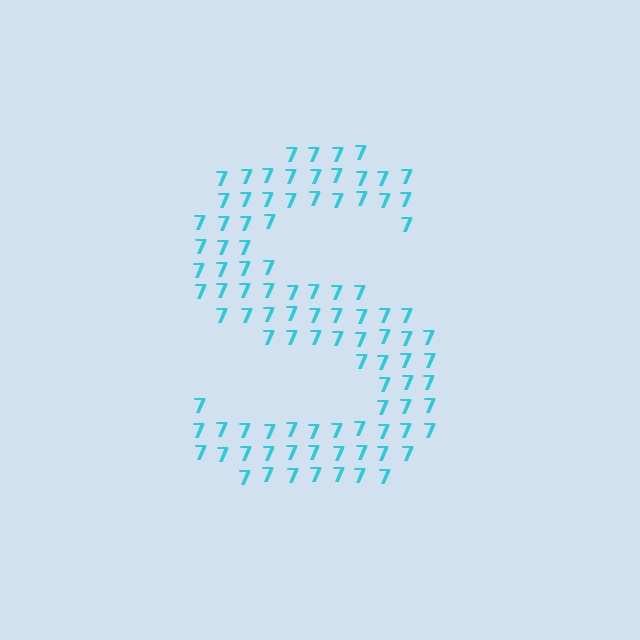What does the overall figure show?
The overall figure shows the letter S.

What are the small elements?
The small elements are digit 7's.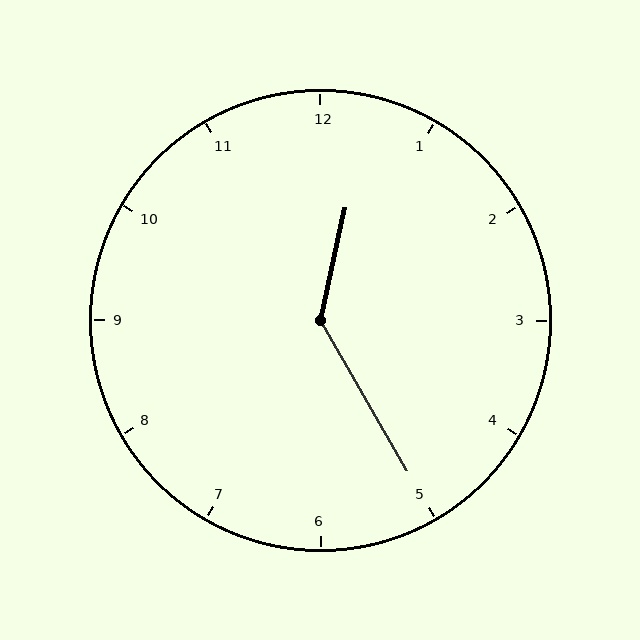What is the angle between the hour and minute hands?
Approximately 138 degrees.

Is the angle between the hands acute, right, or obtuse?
It is obtuse.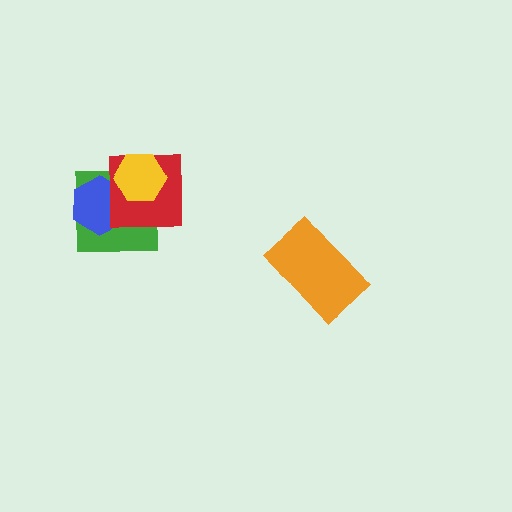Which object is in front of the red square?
The yellow hexagon is in front of the red square.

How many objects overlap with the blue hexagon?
3 objects overlap with the blue hexagon.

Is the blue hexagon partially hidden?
Yes, it is partially covered by another shape.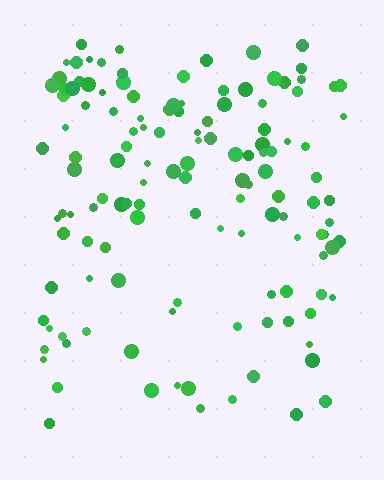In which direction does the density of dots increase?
From bottom to top, with the top side densest.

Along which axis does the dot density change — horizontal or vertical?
Vertical.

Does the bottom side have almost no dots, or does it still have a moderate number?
Still a moderate number, just noticeably fewer than the top.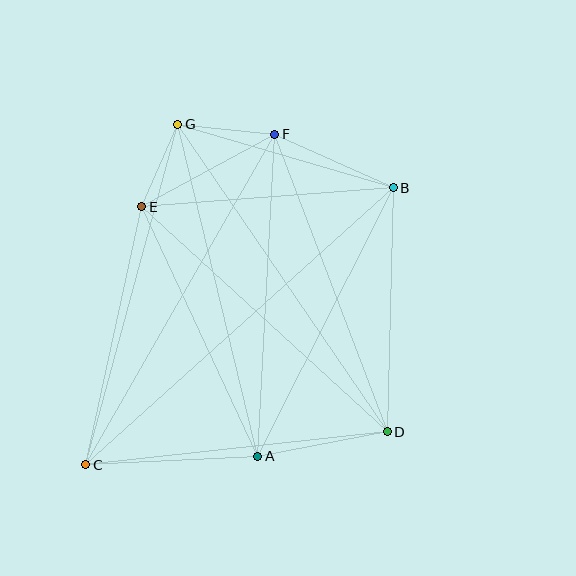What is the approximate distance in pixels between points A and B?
The distance between A and B is approximately 300 pixels.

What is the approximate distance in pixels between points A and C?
The distance between A and C is approximately 172 pixels.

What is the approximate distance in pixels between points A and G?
The distance between A and G is approximately 341 pixels.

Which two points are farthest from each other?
Points B and C are farthest from each other.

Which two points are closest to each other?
Points E and G are closest to each other.